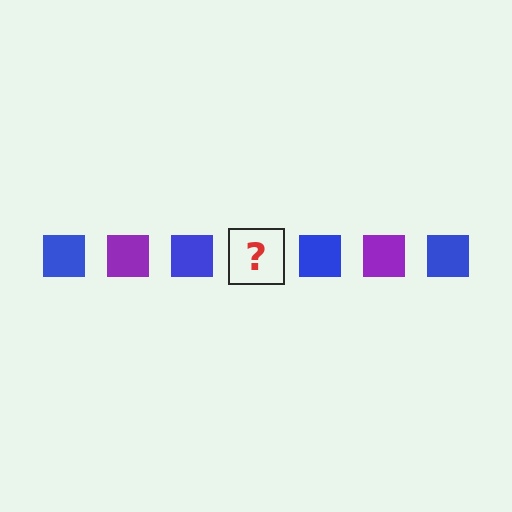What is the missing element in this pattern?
The missing element is a purple square.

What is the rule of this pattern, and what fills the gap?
The rule is that the pattern cycles through blue, purple squares. The gap should be filled with a purple square.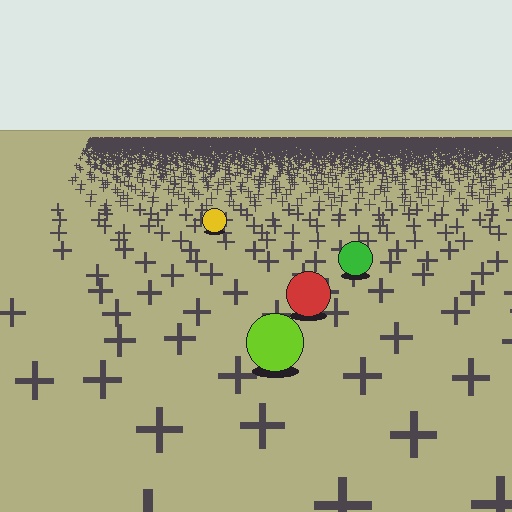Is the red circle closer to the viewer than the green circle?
Yes. The red circle is closer — you can tell from the texture gradient: the ground texture is coarser near it.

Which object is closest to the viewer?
The lime circle is closest. The texture marks near it are larger and more spread out.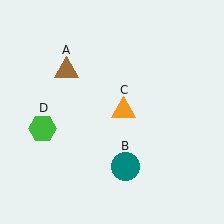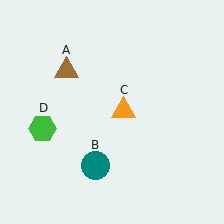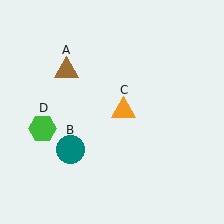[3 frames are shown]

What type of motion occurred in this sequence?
The teal circle (object B) rotated clockwise around the center of the scene.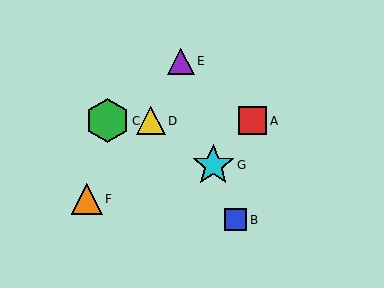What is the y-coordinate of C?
Object C is at y≈121.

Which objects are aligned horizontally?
Objects A, C, D are aligned horizontally.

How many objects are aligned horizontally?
3 objects (A, C, D) are aligned horizontally.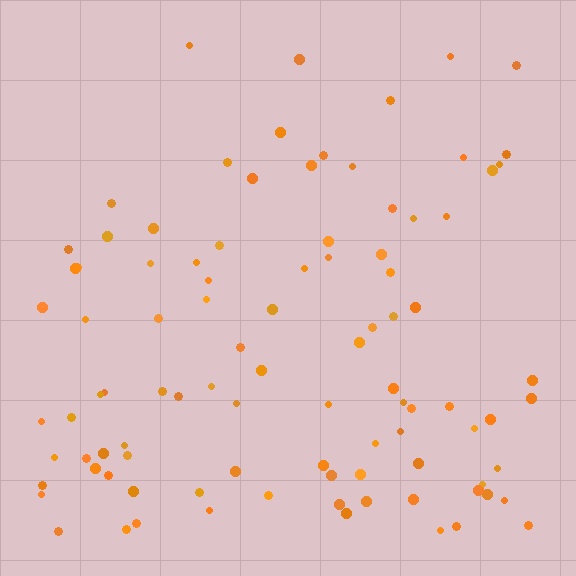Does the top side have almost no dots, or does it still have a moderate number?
Still a moderate number, just noticeably fewer than the bottom.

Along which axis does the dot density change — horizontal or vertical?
Vertical.